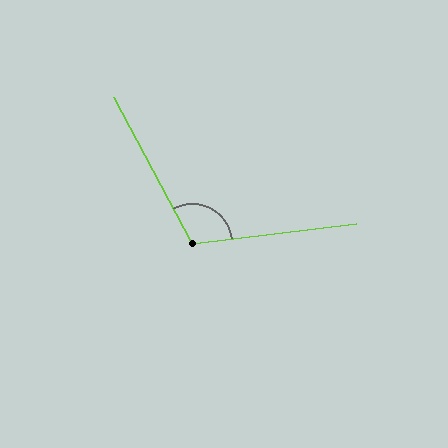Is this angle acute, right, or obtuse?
It is obtuse.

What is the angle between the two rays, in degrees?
Approximately 111 degrees.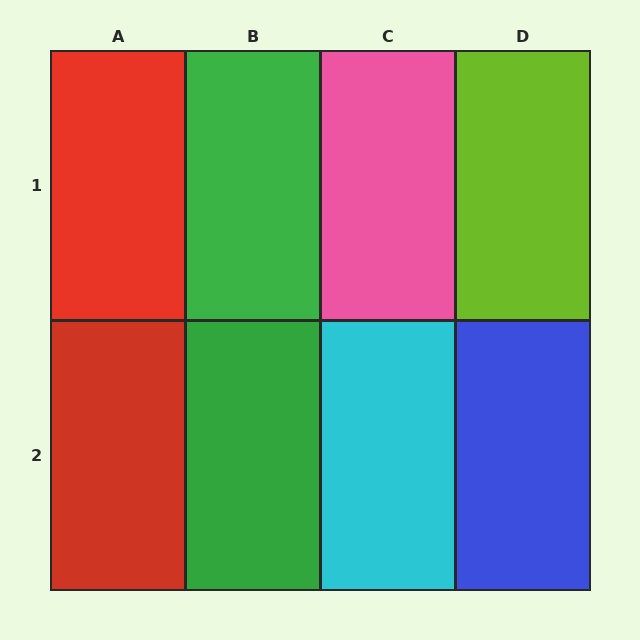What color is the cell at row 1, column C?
Pink.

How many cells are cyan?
1 cell is cyan.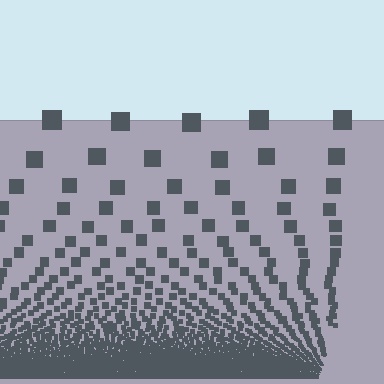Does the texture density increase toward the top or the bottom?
Density increases toward the bottom.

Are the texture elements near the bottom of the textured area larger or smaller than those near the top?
Smaller. The gradient is inverted — elements near the bottom are smaller and denser.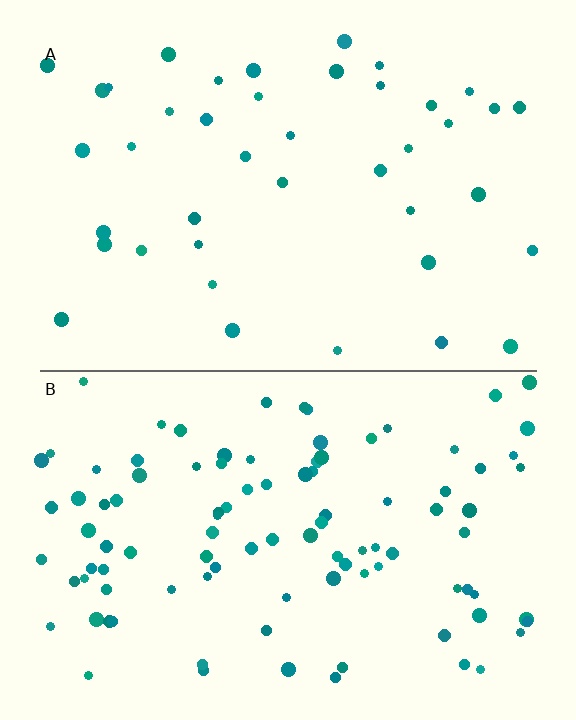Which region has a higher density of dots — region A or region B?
B (the bottom).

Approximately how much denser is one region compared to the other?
Approximately 2.5× — region B over region A.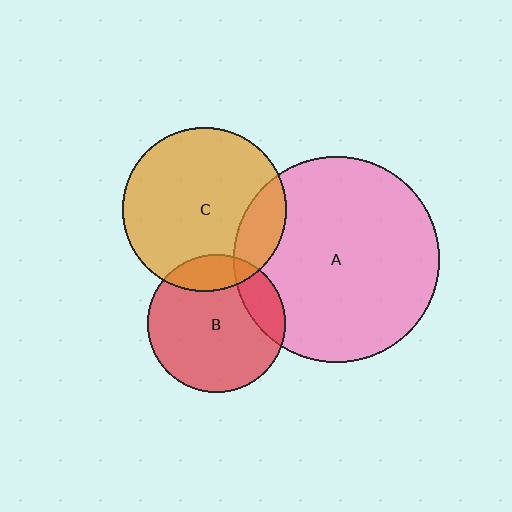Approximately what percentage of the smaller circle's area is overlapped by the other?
Approximately 15%.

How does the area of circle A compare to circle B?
Approximately 2.2 times.